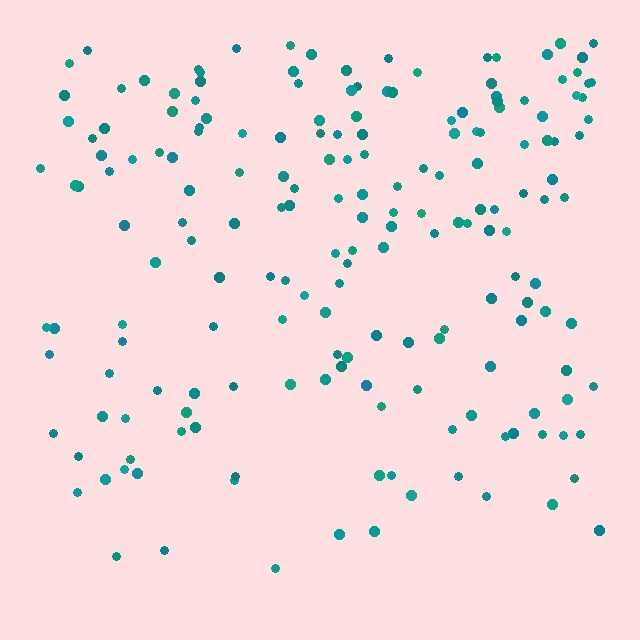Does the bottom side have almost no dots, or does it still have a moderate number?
Still a moderate number, just noticeably fewer than the top.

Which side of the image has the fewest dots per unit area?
The bottom.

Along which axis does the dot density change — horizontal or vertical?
Vertical.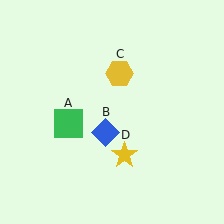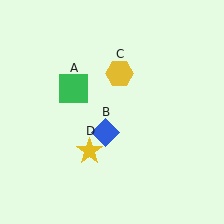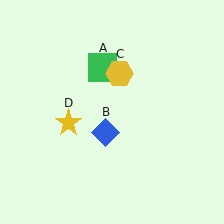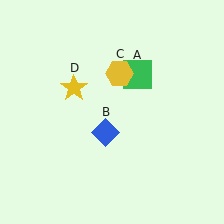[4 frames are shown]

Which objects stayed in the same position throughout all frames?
Blue diamond (object B) and yellow hexagon (object C) remained stationary.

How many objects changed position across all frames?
2 objects changed position: green square (object A), yellow star (object D).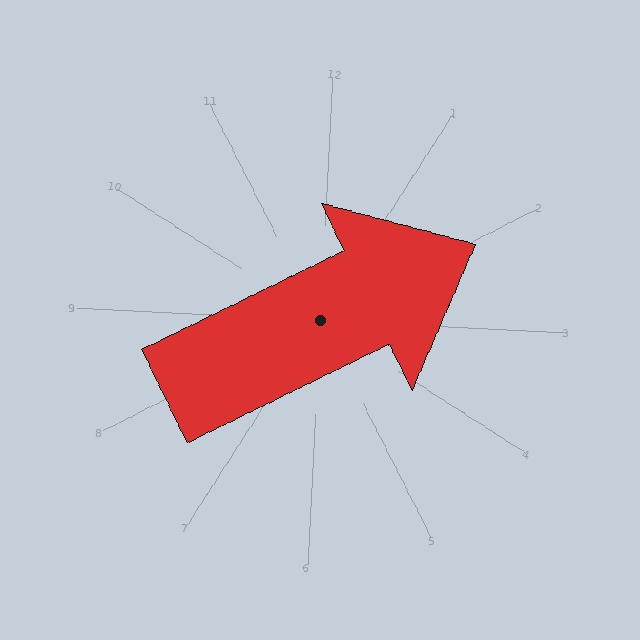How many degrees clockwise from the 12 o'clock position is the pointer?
Approximately 61 degrees.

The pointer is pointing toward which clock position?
Roughly 2 o'clock.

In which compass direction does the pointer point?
Northeast.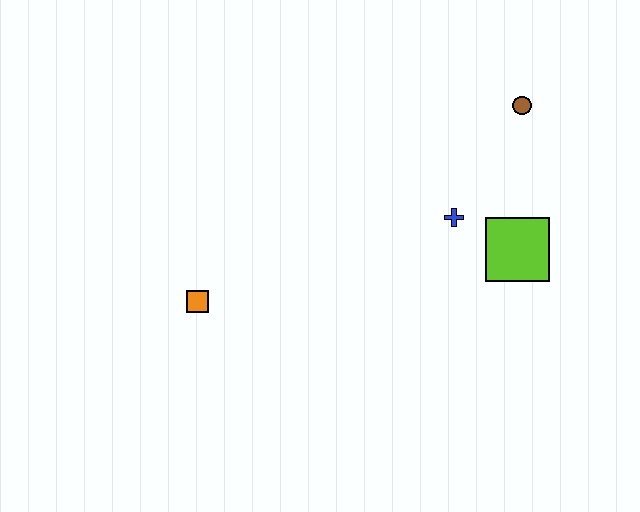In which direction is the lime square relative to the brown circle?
The lime square is below the brown circle.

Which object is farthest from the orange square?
The brown circle is farthest from the orange square.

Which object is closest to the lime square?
The blue cross is closest to the lime square.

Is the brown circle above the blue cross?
Yes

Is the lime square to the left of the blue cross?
No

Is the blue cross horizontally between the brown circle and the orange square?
Yes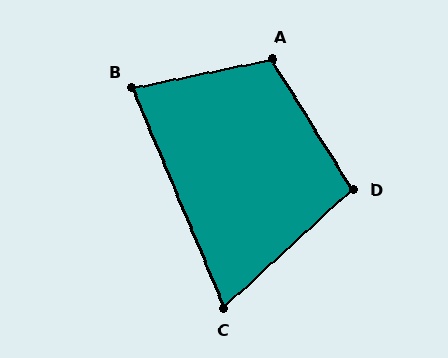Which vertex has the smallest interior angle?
C, at approximately 70 degrees.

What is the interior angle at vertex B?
Approximately 79 degrees (acute).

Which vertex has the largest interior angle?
A, at approximately 110 degrees.